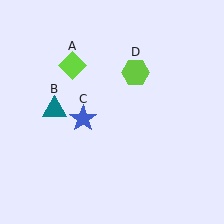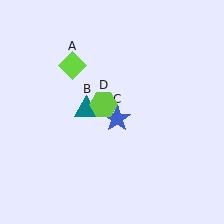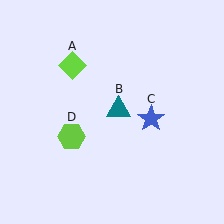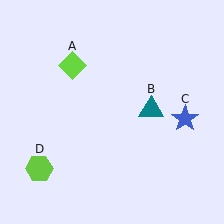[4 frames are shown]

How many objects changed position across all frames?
3 objects changed position: teal triangle (object B), blue star (object C), lime hexagon (object D).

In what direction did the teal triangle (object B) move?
The teal triangle (object B) moved right.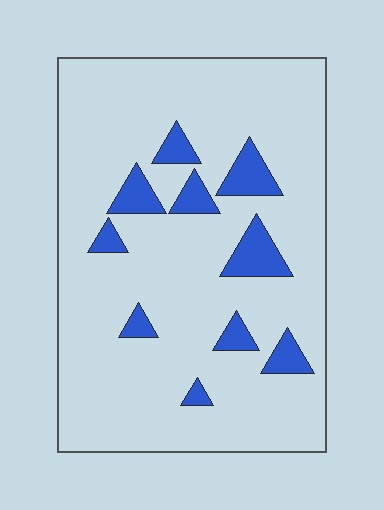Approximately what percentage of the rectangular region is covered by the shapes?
Approximately 10%.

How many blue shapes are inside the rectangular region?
10.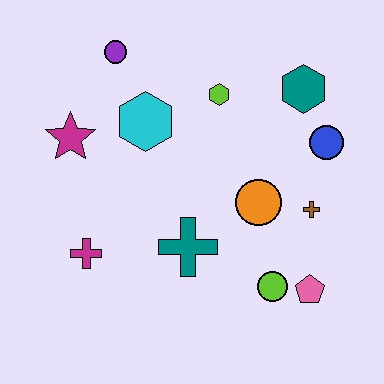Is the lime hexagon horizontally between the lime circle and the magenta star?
Yes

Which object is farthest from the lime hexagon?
The pink pentagon is farthest from the lime hexagon.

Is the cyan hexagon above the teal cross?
Yes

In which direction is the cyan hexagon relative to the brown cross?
The cyan hexagon is to the left of the brown cross.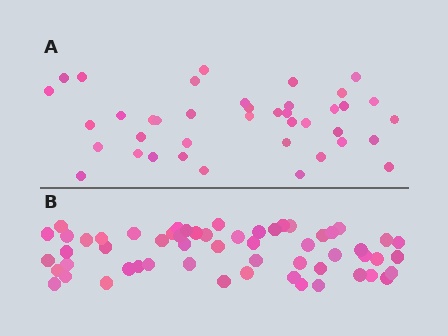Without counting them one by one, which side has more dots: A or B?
Region B (the bottom region) has more dots.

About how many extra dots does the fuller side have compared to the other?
Region B has approximately 15 more dots than region A.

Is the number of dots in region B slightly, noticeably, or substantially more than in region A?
Region B has noticeably more, but not dramatically so. The ratio is roughly 1.4 to 1.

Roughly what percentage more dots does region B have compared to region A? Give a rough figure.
About 40% more.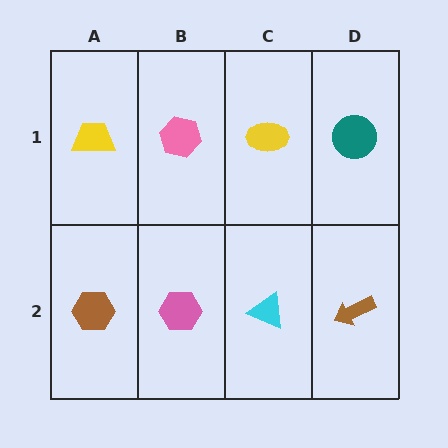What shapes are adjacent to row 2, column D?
A teal circle (row 1, column D), a cyan triangle (row 2, column C).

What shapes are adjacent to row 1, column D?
A brown arrow (row 2, column D), a yellow ellipse (row 1, column C).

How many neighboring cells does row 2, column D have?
2.